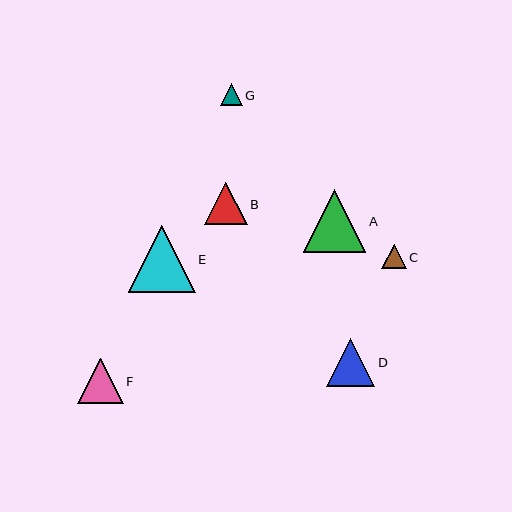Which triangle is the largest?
Triangle E is the largest with a size of approximately 67 pixels.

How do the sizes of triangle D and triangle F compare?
Triangle D and triangle F are approximately the same size.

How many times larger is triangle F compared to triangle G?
Triangle F is approximately 2.0 times the size of triangle G.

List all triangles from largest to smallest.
From largest to smallest: E, A, D, F, B, C, G.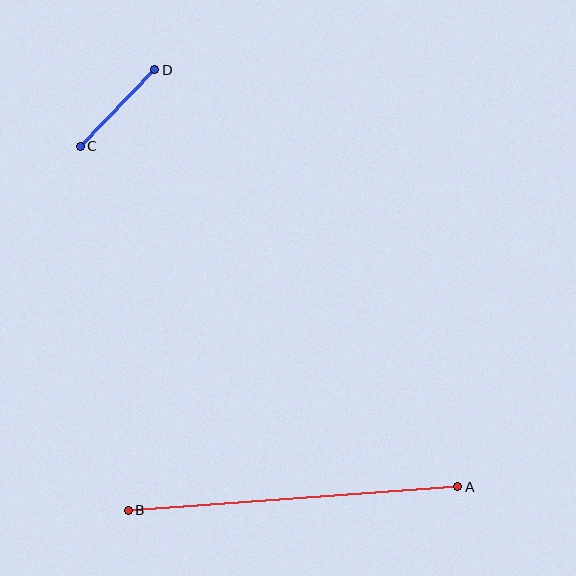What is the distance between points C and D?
The distance is approximately 107 pixels.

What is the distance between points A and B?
The distance is approximately 330 pixels.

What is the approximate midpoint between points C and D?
The midpoint is at approximately (118, 108) pixels.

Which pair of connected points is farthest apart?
Points A and B are farthest apart.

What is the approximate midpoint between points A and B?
The midpoint is at approximately (293, 499) pixels.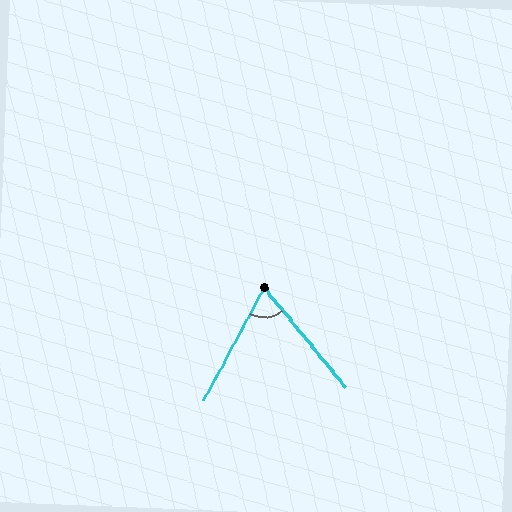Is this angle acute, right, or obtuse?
It is acute.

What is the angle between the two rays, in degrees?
Approximately 67 degrees.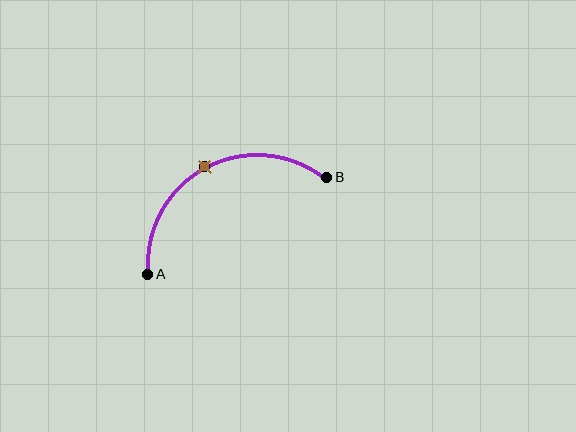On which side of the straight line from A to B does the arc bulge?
The arc bulges above the straight line connecting A and B.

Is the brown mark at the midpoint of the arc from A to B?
Yes. The brown mark lies on the arc at equal arc-length from both A and B — it is the arc midpoint.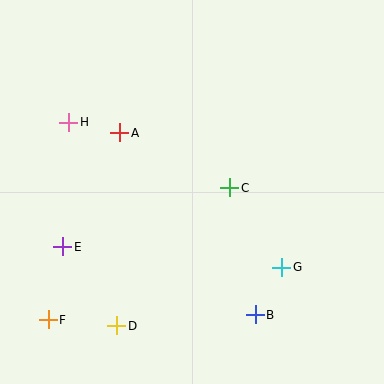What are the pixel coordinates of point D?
Point D is at (117, 326).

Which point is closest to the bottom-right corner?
Point B is closest to the bottom-right corner.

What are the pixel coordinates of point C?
Point C is at (230, 188).